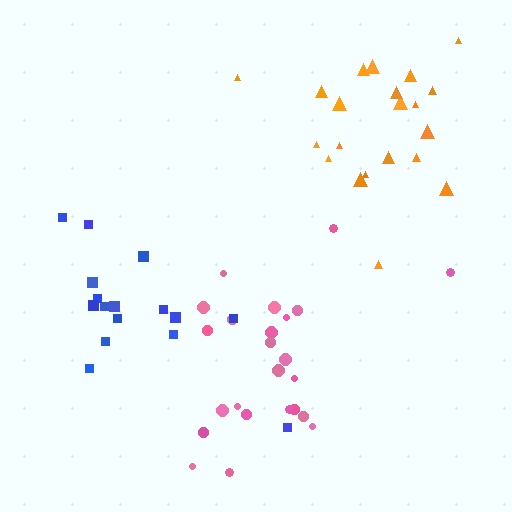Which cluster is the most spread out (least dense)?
Blue.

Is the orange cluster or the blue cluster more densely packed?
Orange.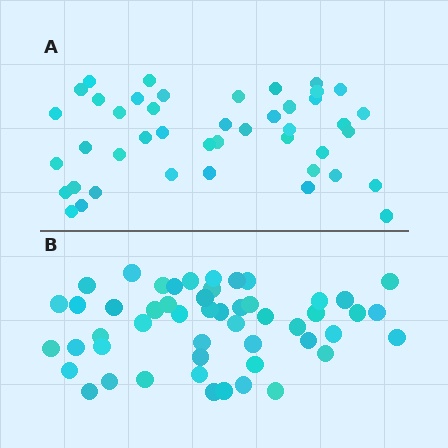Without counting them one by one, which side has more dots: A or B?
Region B (the bottom region) has more dots.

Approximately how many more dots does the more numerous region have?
Region B has roughly 8 or so more dots than region A.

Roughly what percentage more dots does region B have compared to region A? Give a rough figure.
About 15% more.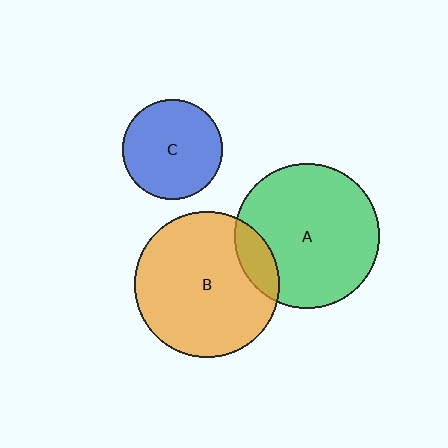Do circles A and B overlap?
Yes.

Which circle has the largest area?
Circle B (orange).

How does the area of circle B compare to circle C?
Approximately 2.1 times.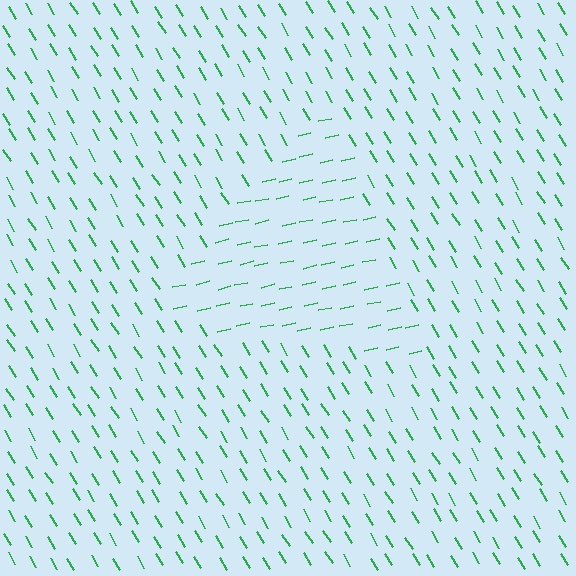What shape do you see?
I see a triangle.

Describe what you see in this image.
The image is filled with small green line segments. A triangle region in the image has lines oriented differently from the surrounding lines, creating a visible texture boundary.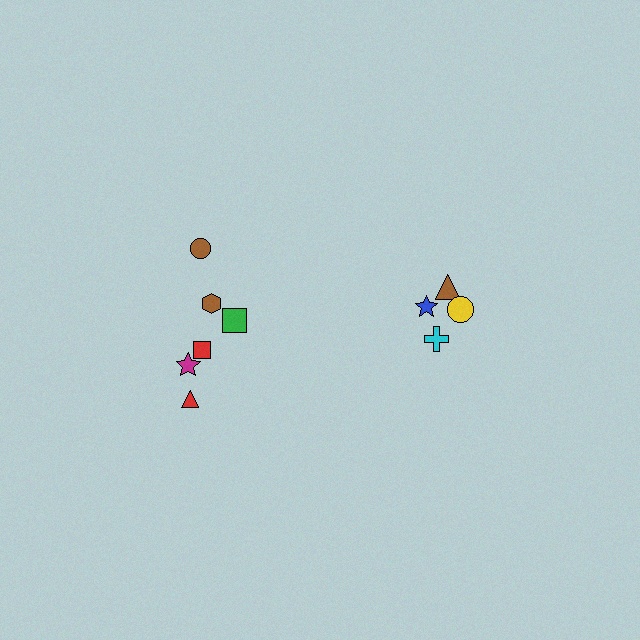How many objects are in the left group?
There are 6 objects.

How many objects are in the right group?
There are 4 objects.